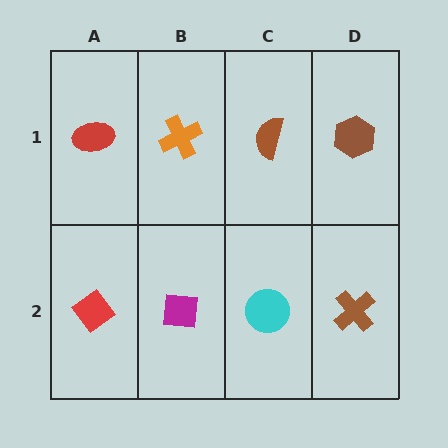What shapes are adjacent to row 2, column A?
A red ellipse (row 1, column A), a magenta square (row 2, column B).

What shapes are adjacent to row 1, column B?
A magenta square (row 2, column B), a red ellipse (row 1, column A), a brown semicircle (row 1, column C).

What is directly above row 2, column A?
A red ellipse.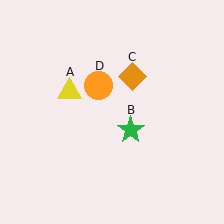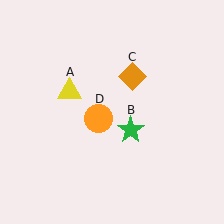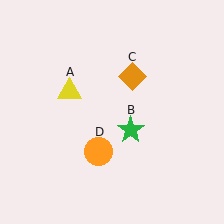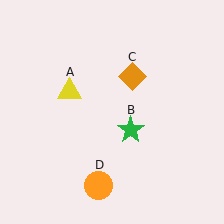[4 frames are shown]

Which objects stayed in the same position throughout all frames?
Yellow triangle (object A) and green star (object B) and orange diamond (object C) remained stationary.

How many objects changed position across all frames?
1 object changed position: orange circle (object D).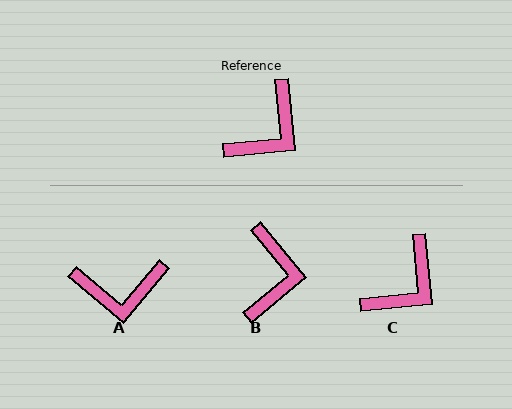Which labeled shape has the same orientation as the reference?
C.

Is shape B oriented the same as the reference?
No, it is off by about 34 degrees.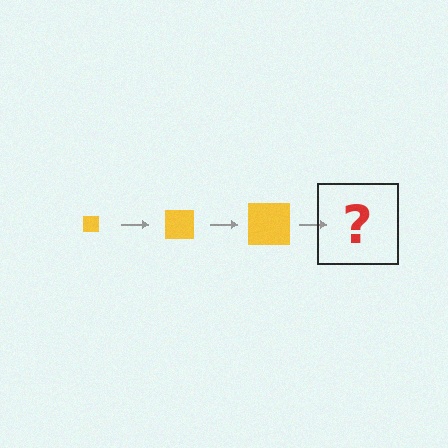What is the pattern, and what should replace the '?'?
The pattern is that the square gets progressively larger each step. The '?' should be a yellow square, larger than the previous one.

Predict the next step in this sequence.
The next step is a yellow square, larger than the previous one.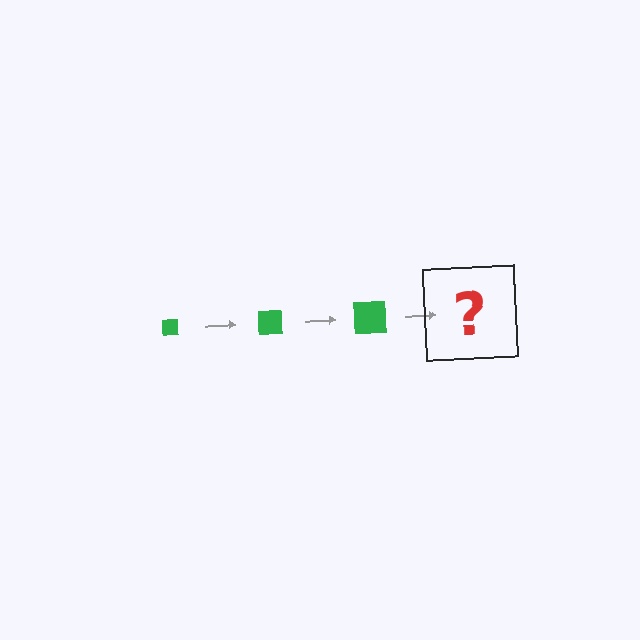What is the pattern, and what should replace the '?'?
The pattern is that the square gets progressively larger each step. The '?' should be a green square, larger than the previous one.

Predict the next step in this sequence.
The next step is a green square, larger than the previous one.